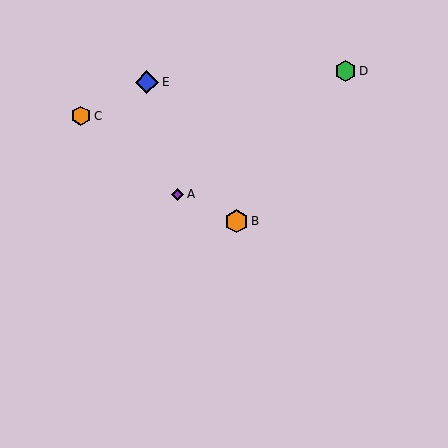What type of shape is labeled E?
Shape E is a blue diamond.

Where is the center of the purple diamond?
The center of the purple diamond is at (178, 194).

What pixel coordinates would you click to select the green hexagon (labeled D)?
Click at (346, 71) to select the green hexagon D.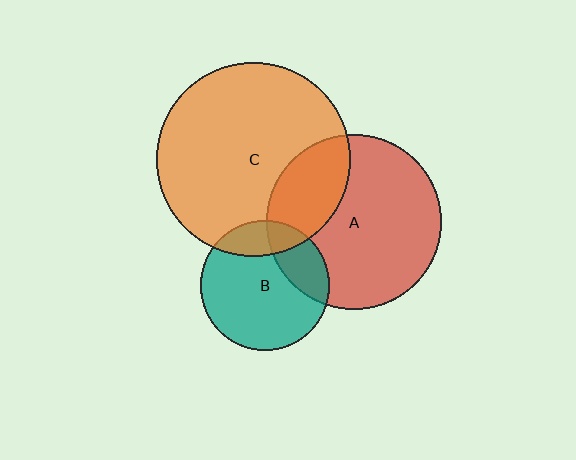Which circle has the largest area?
Circle C (orange).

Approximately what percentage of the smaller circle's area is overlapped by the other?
Approximately 20%.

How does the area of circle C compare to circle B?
Approximately 2.3 times.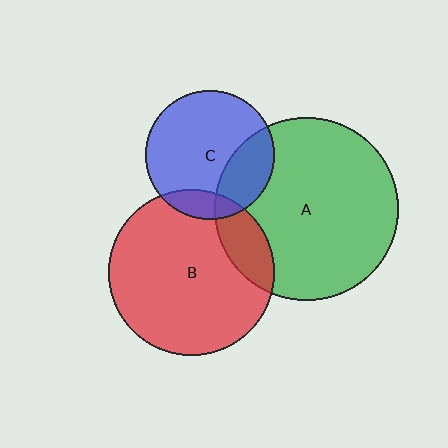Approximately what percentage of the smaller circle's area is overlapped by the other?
Approximately 15%.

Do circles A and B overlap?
Yes.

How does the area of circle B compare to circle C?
Approximately 1.7 times.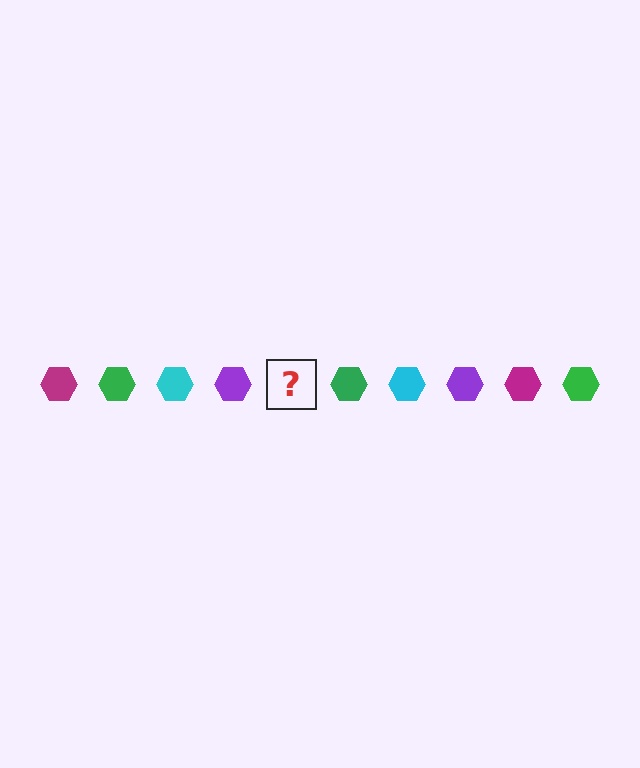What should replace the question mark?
The question mark should be replaced with a magenta hexagon.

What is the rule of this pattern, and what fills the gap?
The rule is that the pattern cycles through magenta, green, cyan, purple hexagons. The gap should be filled with a magenta hexagon.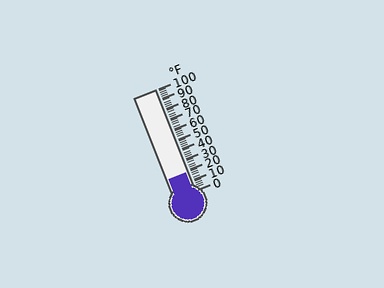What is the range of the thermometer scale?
The thermometer scale ranges from 0°F to 100°F.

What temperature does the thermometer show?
The thermometer shows approximately 18°F.